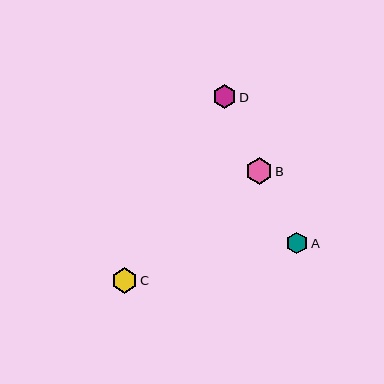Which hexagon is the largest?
Hexagon B is the largest with a size of approximately 27 pixels.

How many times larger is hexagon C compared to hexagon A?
Hexagon C is approximately 1.2 times the size of hexagon A.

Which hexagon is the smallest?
Hexagon A is the smallest with a size of approximately 22 pixels.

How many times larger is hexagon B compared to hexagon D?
Hexagon B is approximately 1.1 times the size of hexagon D.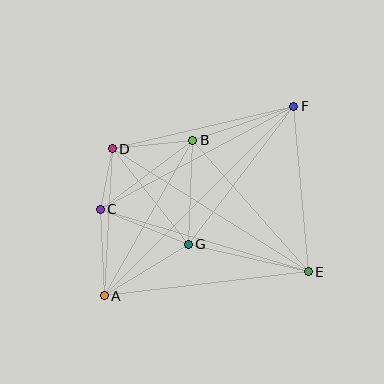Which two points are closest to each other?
Points C and D are closest to each other.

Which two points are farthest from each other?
Points A and F are farthest from each other.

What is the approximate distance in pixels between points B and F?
The distance between B and F is approximately 107 pixels.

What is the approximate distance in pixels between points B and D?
The distance between B and D is approximately 81 pixels.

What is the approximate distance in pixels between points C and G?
The distance between C and G is approximately 95 pixels.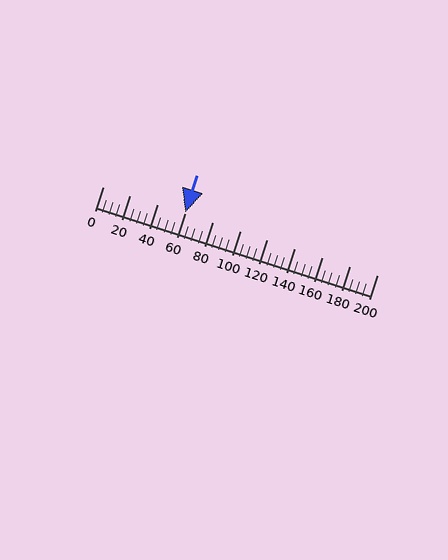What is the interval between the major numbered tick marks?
The major tick marks are spaced 20 units apart.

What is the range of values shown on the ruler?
The ruler shows values from 0 to 200.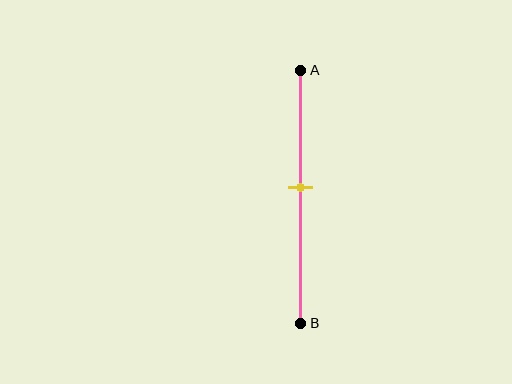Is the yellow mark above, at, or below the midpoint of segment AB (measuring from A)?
The yellow mark is above the midpoint of segment AB.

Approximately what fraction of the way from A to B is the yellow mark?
The yellow mark is approximately 45% of the way from A to B.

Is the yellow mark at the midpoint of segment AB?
No, the mark is at about 45% from A, not at the 50% midpoint.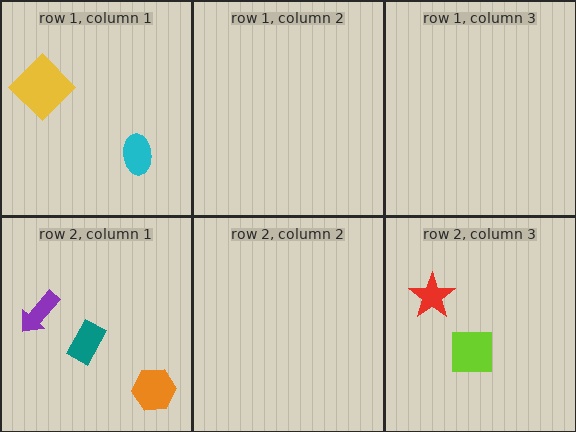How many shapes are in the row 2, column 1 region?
3.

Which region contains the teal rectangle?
The row 2, column 1 region.